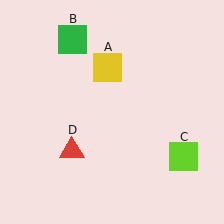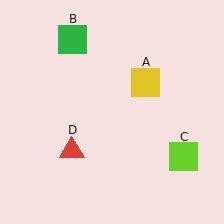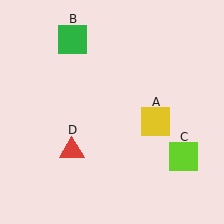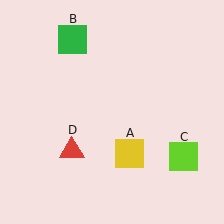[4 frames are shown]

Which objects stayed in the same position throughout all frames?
Green square (object B) and lime square (object C) and red triangle (object D) remained stationary.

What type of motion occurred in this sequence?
The yellow square (object A) rotated clockwise around the center of the scene.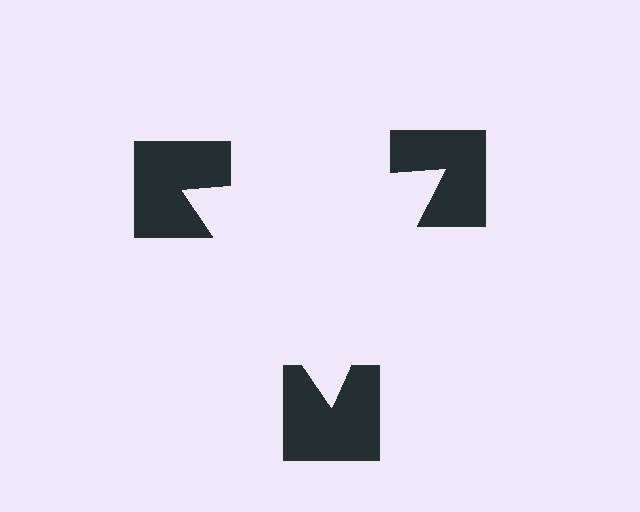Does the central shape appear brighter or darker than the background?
It typically appears slightly brighter than the background, even though no actual brightness change is drawn.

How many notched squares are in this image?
There are 3 — one at each vertex of the illusory triangle.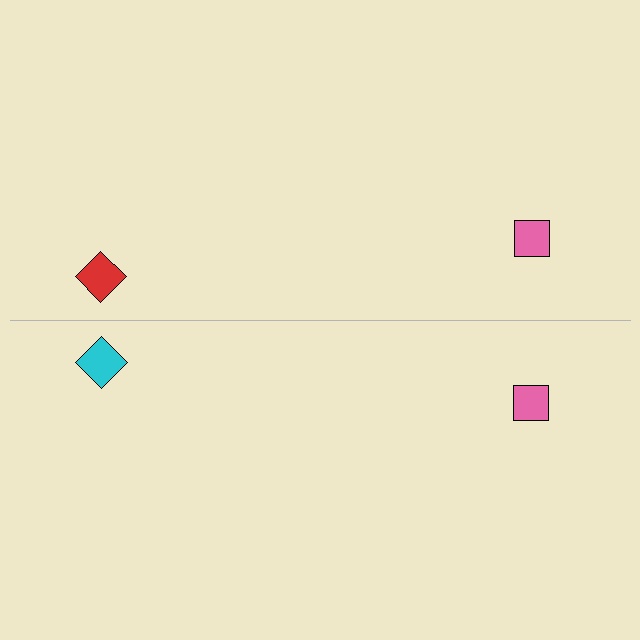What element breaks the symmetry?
The cyan diamond on the bottom side breaks the symmetry — its mirror counterpart is red.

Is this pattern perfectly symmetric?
No, the pattern is not perfectly symmetric. The cyan diamond on the bottom side breaks the symmetry — its mirror counterpart is red.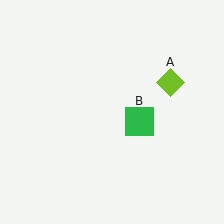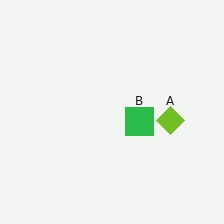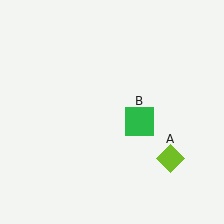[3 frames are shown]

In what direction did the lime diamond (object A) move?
The lime diamond (object A) moved down.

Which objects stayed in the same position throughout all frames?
Green square (object B) remained stationary.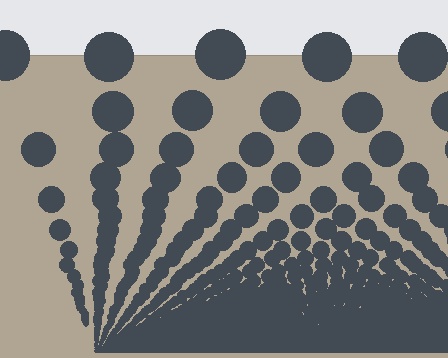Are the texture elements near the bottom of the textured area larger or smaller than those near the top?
Smaller. The gradient is inverted — elements near the bottom are smaller and denser.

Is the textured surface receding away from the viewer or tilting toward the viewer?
The surface appears to tilt toward the viewer. Texture elements get larger and sparser toward the top.